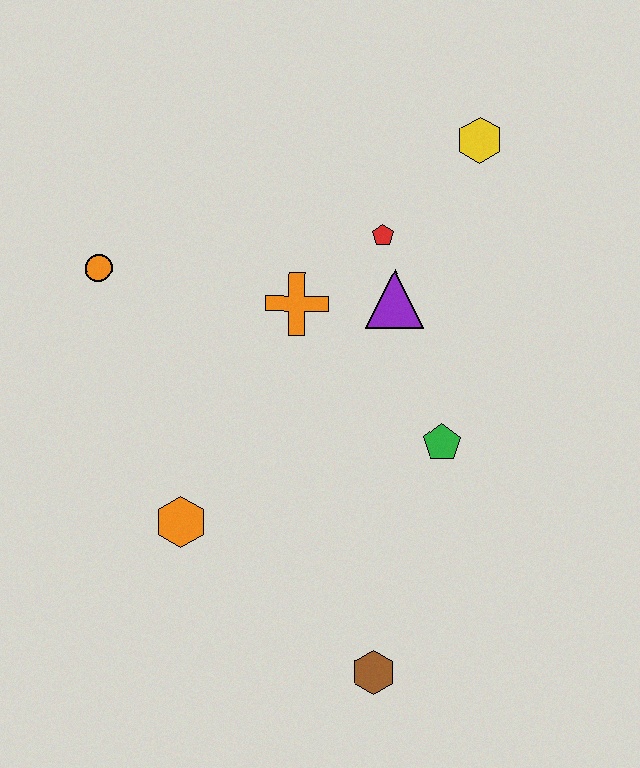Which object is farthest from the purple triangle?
The brown hexagon is farthest from the purple triangle.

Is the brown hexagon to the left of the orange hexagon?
No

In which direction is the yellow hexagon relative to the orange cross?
The yellow hexagon is to the right of the orange cross.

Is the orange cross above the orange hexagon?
Yes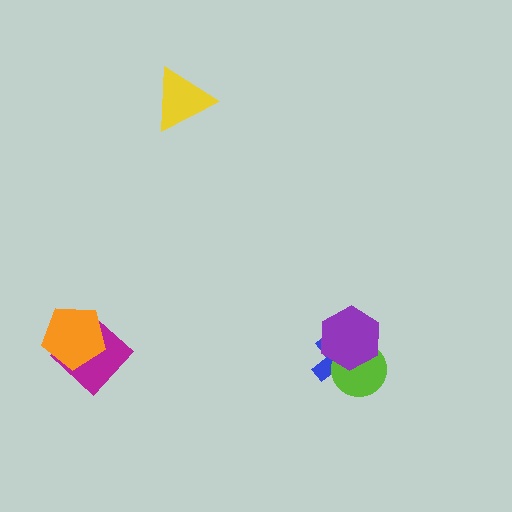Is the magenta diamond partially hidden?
Yes, it is partially covered by another shape.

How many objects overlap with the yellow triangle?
0 objects overlap with the yellow triangle.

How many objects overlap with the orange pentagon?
1 object overlaps with the orange pentagon.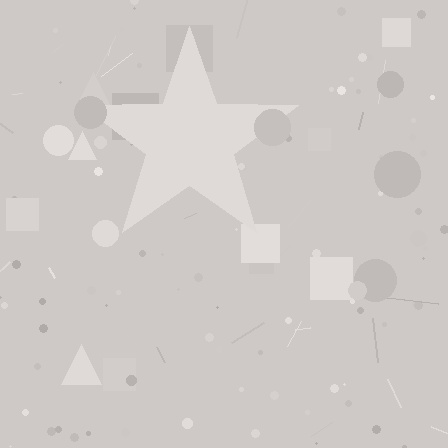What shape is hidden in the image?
A star is hidden in the image.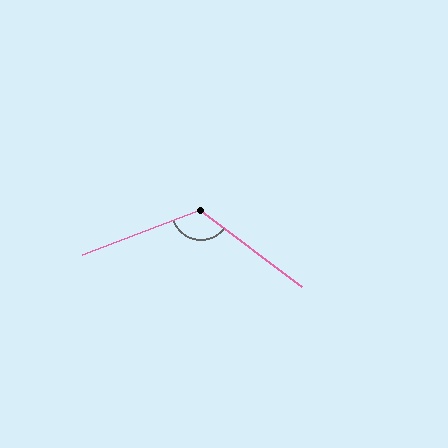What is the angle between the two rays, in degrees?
Approximately 122 degrees.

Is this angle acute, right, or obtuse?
It is obtuse.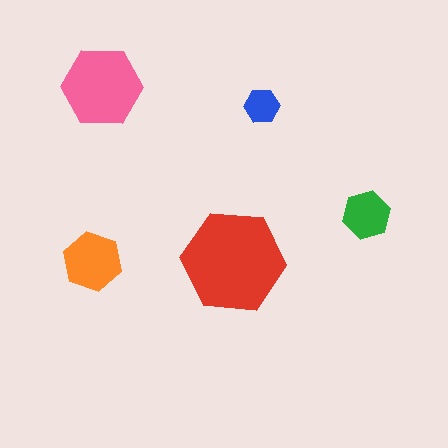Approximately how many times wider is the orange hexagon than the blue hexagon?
About 1.5 times wider.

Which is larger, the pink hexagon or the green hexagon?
The pink one.